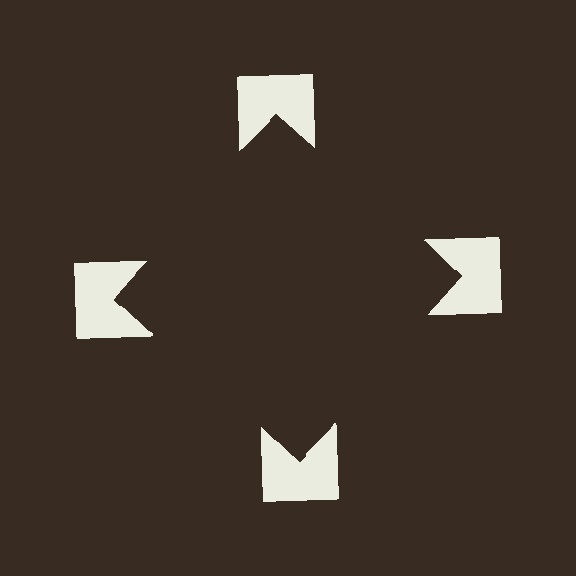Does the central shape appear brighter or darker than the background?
It typically appears slightly darker than the background, even though no actual brightness change is drawn.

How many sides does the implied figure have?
4 sides.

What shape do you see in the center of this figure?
An illusory square — its edges are inferred from the aligned wedge cuts in the notched squares, not physically drawn.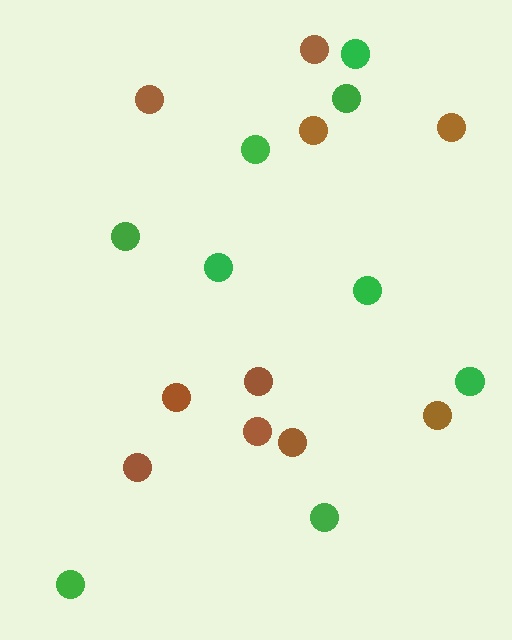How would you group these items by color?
There are 2 groups: one group of brown circles (10) and one group of green circles (9).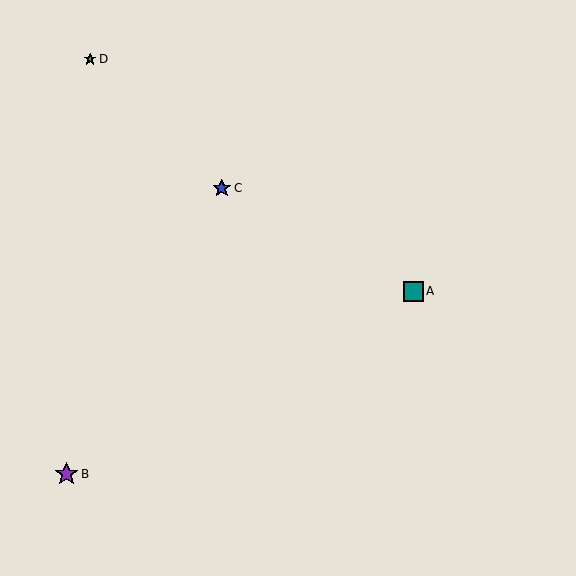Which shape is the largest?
The purple star (labeled B) is the largest.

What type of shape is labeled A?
Shape A is a teal square.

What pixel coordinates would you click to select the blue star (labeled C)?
Click at (222, 188) to select the blue star C.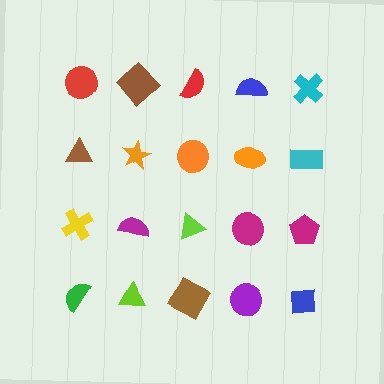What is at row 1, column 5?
A cyan cross.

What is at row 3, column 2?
A magenta semicircle.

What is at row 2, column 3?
An orange circle.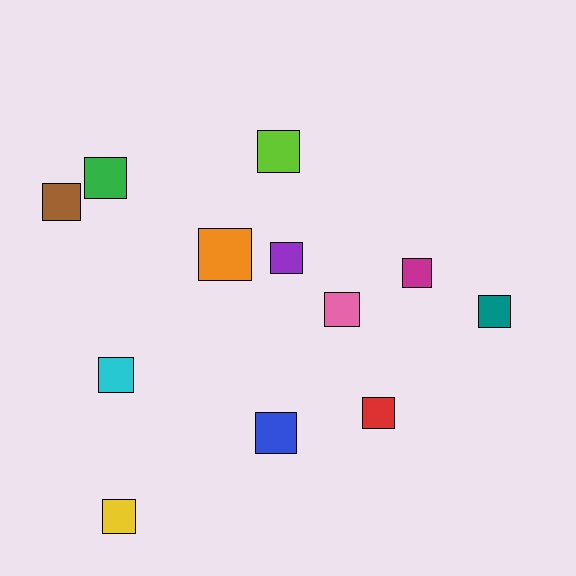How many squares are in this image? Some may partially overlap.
There are 12 squares.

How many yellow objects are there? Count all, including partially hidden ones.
There is 1 yellow object.